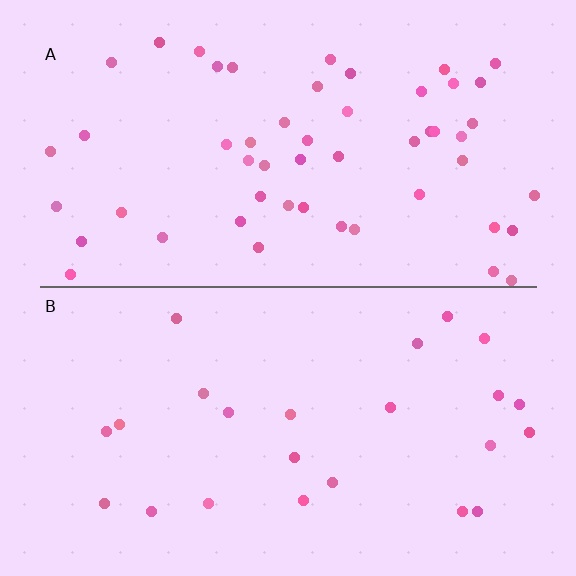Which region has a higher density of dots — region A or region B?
A (the top).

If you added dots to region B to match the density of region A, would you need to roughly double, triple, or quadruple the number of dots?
Approximately double.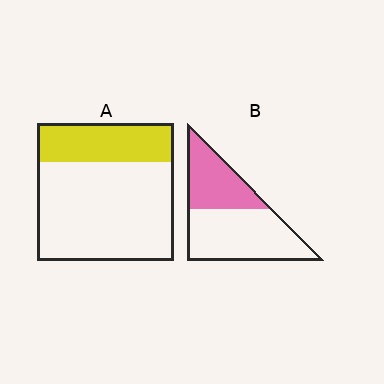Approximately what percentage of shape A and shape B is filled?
A is approximately 30% and B is approximately 40%.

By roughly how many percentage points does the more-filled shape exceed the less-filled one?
By roughly 10 percentage points (B over A).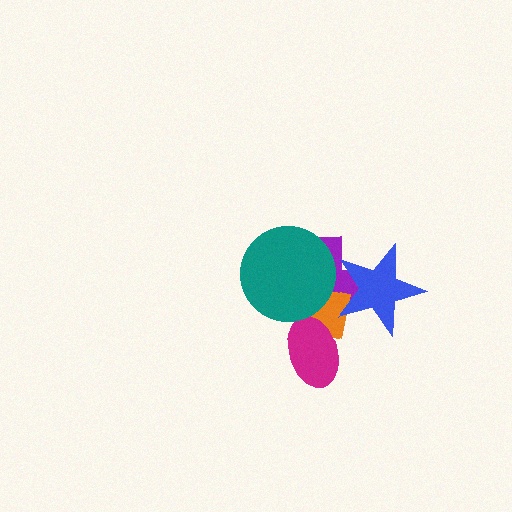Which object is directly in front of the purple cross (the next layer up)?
The orange square is directly in front of the purple cross.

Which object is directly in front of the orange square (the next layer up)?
The blue star is directly in front of the orange square.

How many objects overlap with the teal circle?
2 objects overlap with the teal circle.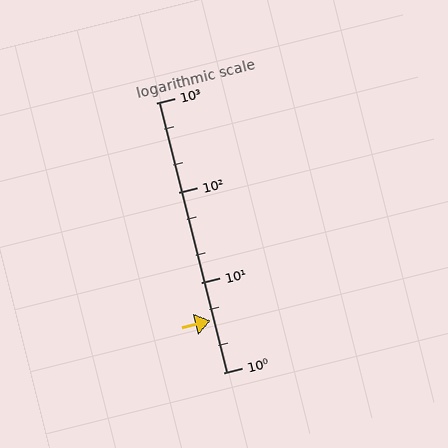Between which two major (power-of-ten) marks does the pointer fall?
The pointer is between 1 and 10.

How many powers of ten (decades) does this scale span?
The scale spans 3 decades, from 1 to 1000.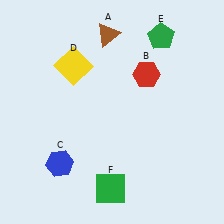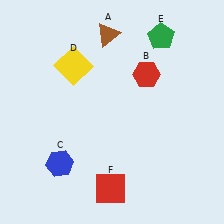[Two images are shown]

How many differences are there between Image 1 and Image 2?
There is 1 difference between the two images.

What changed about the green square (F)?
In Image 1, F is green. In Image 2, it changed to red.